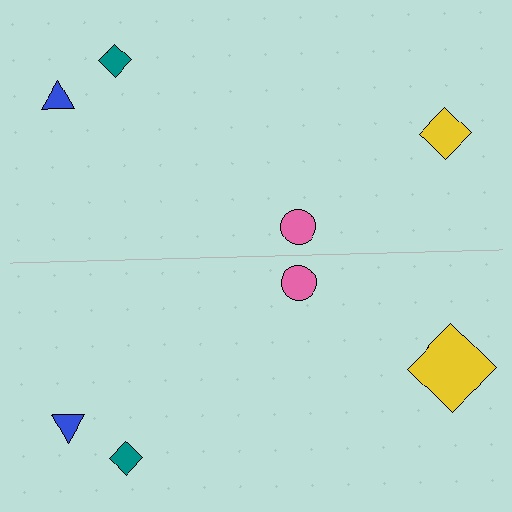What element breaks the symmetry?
The yellow diamond on the bottom side has a different size than its mirror counterpart.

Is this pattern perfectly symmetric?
No, the pattern is not perfectly symmetric. The yellow diamond on the bottom side has a different size than its mirror counterpart.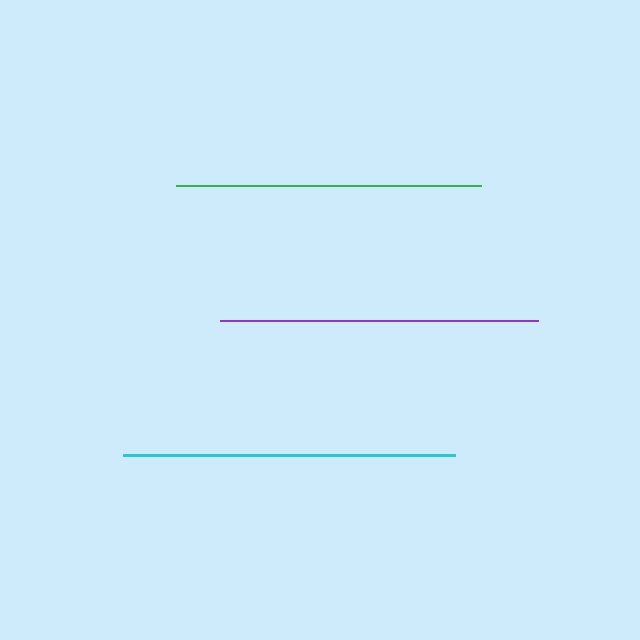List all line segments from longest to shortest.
From longest to shortest: cyan, purple, green.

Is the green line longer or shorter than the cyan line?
The cyan line is longer than the green line.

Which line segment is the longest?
The cyan line is the longest at approximately 332 pixels.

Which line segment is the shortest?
The green line is the shortest at approximately 304 pixels.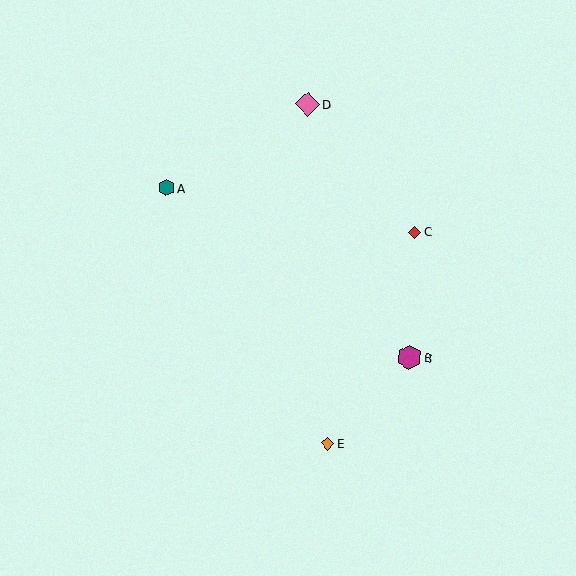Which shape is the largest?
The magenta hexagon (labeled B) is the largest.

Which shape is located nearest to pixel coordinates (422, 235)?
The red diamond (labeled C) at (415, 232) is nearest to that location.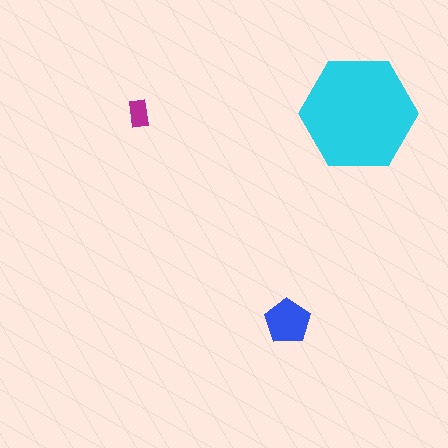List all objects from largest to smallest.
The cyan hexagon, the blue pentagon, the magenta rectangle.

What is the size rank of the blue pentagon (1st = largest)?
2nd.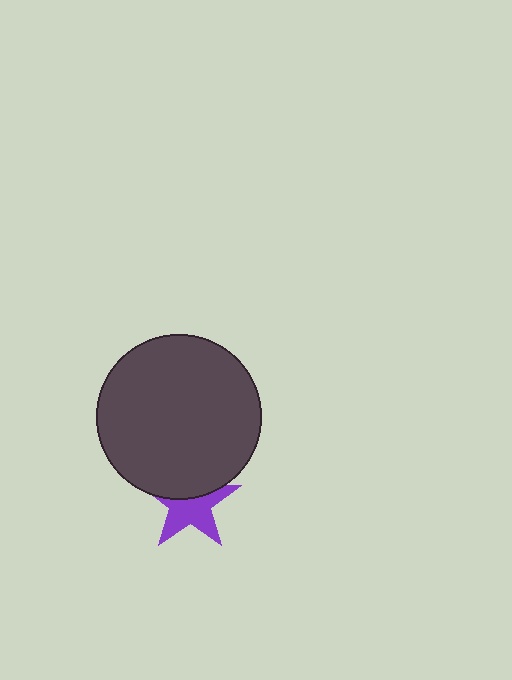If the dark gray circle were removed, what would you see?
You would see the complete purple star.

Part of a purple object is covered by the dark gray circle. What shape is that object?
It is a star.